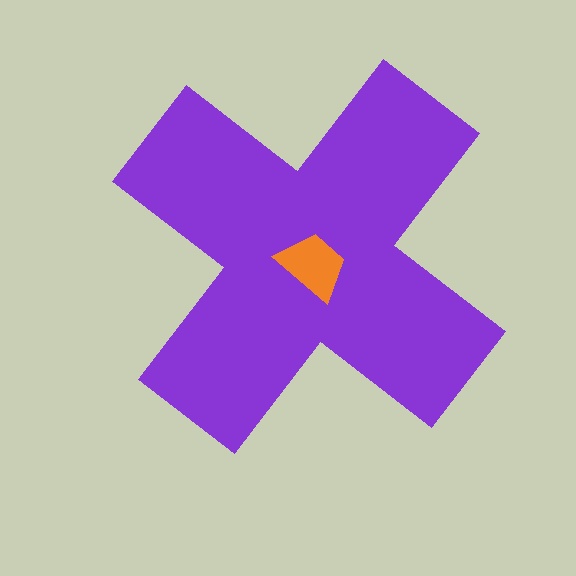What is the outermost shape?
The purple cross.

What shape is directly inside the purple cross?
The orange trapezoid.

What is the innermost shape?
The orange trapezoid.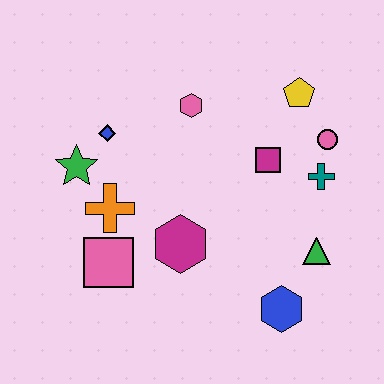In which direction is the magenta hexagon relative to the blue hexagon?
The magenta hexagon is to the left of the blue hexagon.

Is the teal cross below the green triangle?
No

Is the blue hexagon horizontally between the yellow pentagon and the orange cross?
Yes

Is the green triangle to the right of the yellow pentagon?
Yes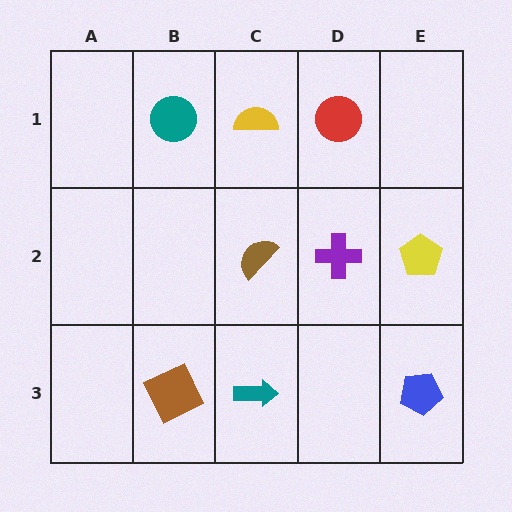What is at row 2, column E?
A yellow pentagon.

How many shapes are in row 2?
3 shapes.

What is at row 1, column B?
A teal circle.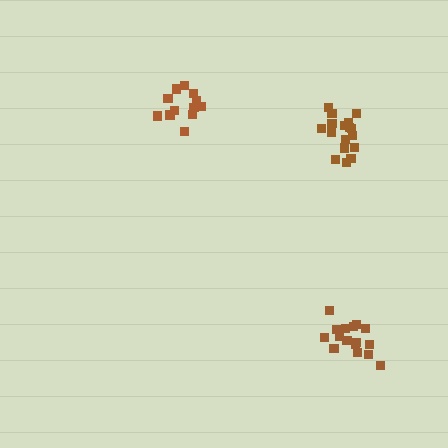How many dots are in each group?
Group 1: 16 dots, Group 2: 12 dots, Group 3: 18 dots (46 total).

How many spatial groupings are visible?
There are 3 spatial groupings.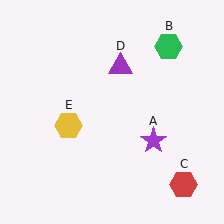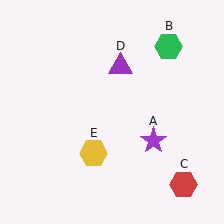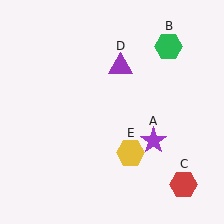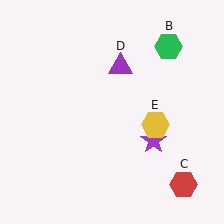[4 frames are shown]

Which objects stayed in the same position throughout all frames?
Purple star (object A) and green hexagon (object B) and red hexagon (object C) and purple triangle (object D) remained stationary.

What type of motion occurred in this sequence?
The yellow hexagon (object E) rotated counterclockwise around the center of the scene.